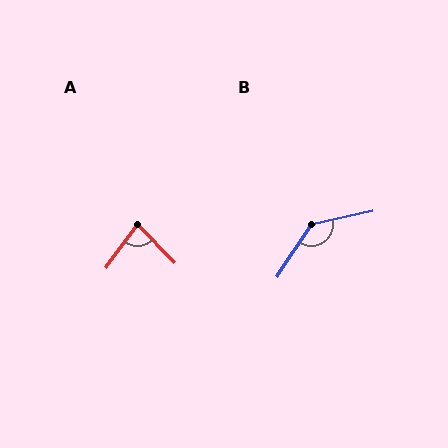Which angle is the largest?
B, at approximately 136 degrees.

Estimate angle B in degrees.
Approximately 136 degrees.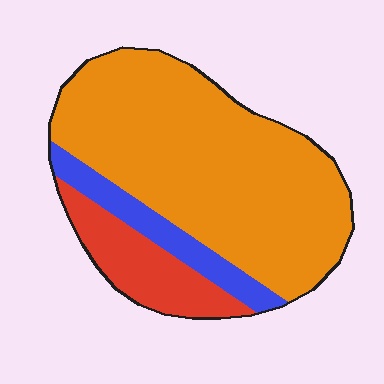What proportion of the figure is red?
Red covers around 15% of the figure.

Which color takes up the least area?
Blue, at roughly 10%.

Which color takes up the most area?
Orange, at roughly 70%.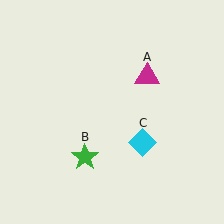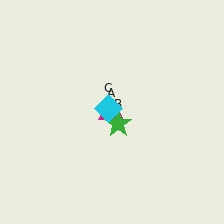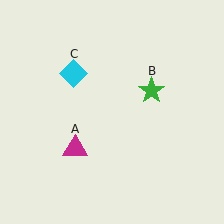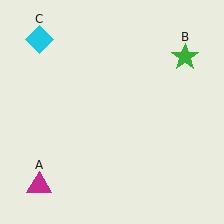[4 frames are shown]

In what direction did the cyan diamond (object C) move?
The cyan diamond (object C) moved up and to the left.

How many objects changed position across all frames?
3 objects changed position: magenta triangle (object A), green star (object B), cyan diamond (object C).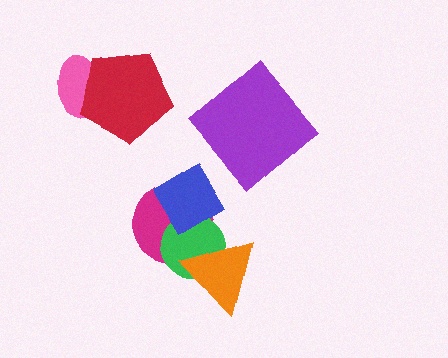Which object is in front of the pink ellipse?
The red pentagon is in front of the pink ellipse.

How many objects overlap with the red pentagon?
1 object overlaps with the red pentagon.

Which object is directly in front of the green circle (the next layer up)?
The orange triangle is directly in front of the green circle.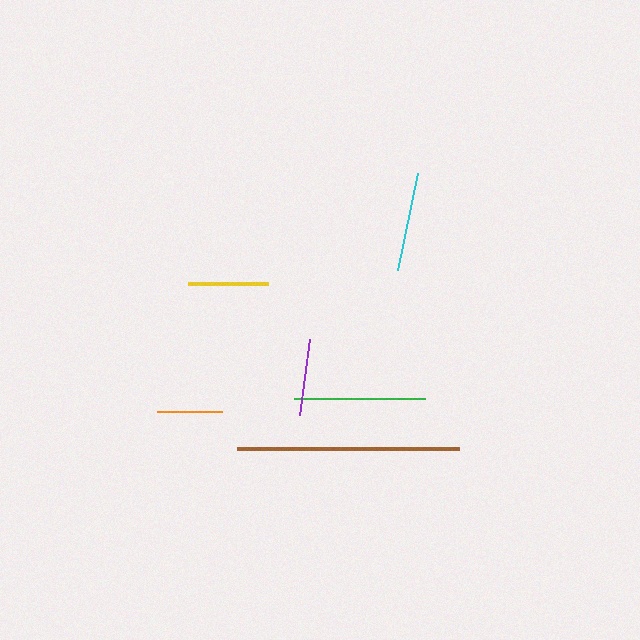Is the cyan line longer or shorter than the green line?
The green line is longer than the cyan line.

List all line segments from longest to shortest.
From longest to shortest: brown, green, cyan, yellow, purple, orange.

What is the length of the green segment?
The green segment is approximately 131 pixels long.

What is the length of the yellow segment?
The yellow segment is approximately 80 pixels long.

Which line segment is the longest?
The brown line is the longest at approximately 222 pixels.